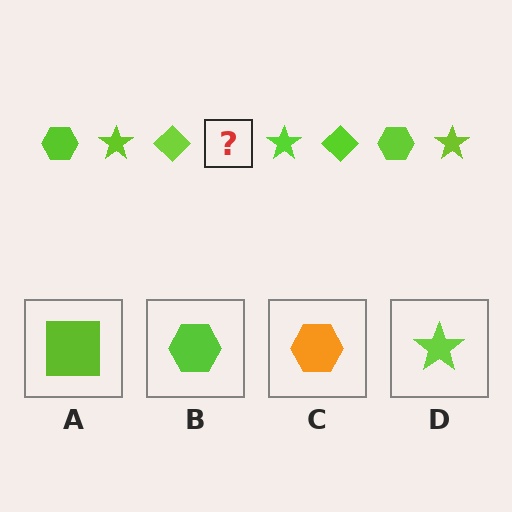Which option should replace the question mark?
Option B.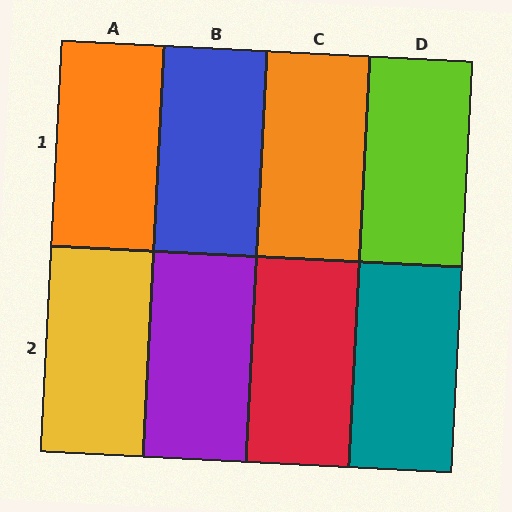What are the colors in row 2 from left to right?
Yellow, purple, red, teal.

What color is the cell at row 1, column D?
Lime.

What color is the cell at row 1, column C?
Orange.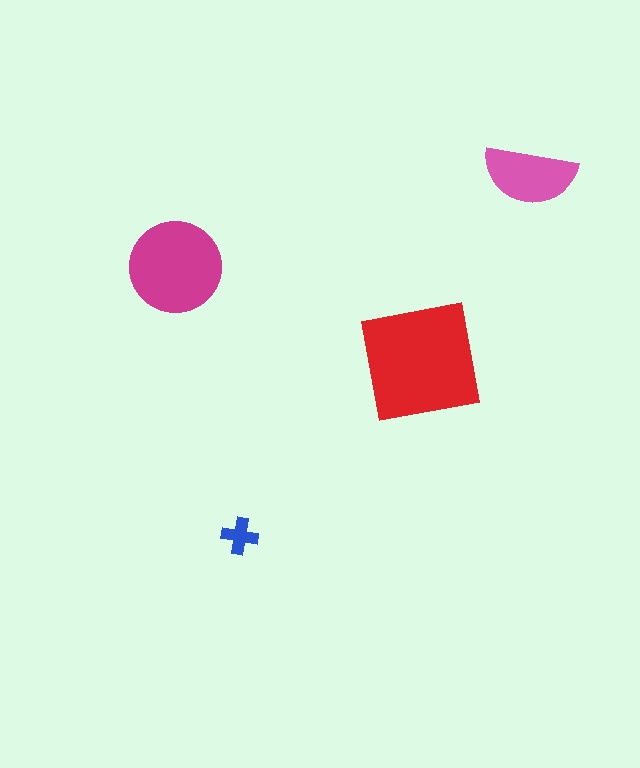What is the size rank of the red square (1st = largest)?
1st.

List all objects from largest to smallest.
The red square, the magenta circle, the pink semicircle, the blue cross.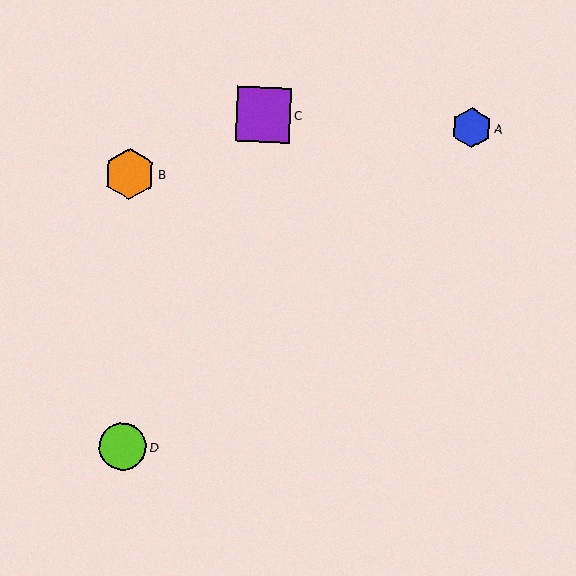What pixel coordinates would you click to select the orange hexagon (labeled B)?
Click at (129, 174) to select the orange hexagon B.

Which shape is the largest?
The purple square (labeled C) is the largest.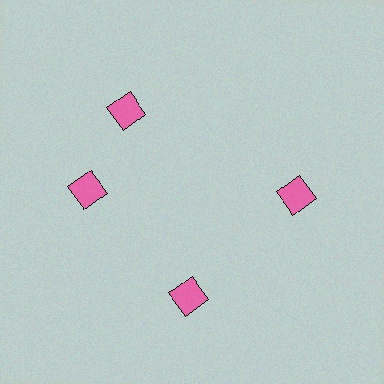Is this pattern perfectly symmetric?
No. The 4 pink diamonds are arranged in a ring, but one element near the 12 o'clock position is rotated out of alignment along the ring, breaking the 4-fold rotational symmetry.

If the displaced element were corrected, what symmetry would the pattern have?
It would have 4-fold rotational symmetry — the pattern would map onto itself every 90 degrees.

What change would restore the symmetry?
The symmetry would be restored by rotating it back into even spacing with its neighbors so that all 4 diamonds sit at equal angles and equal distance from the center.